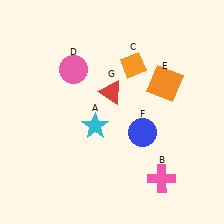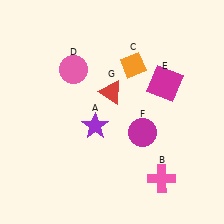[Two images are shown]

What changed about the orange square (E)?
In Image 1, E is orange. In Image 2, it changed to magenta.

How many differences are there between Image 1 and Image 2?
There are 3 differences between the two images.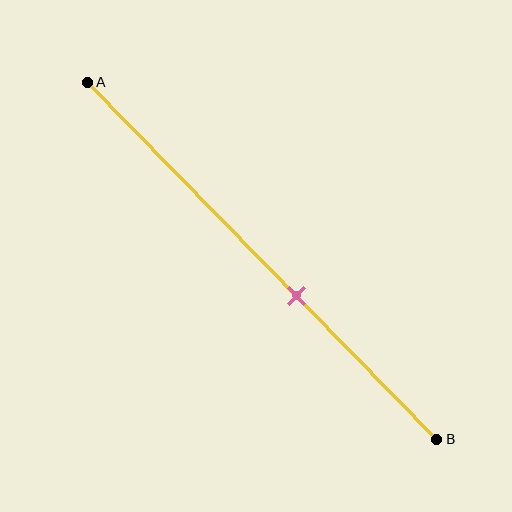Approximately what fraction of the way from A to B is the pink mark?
The pink mark is approximately 60% of the way from A to B.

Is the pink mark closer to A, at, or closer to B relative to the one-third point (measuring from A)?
The pink mark is closer to point B than the one-third point of segment AB.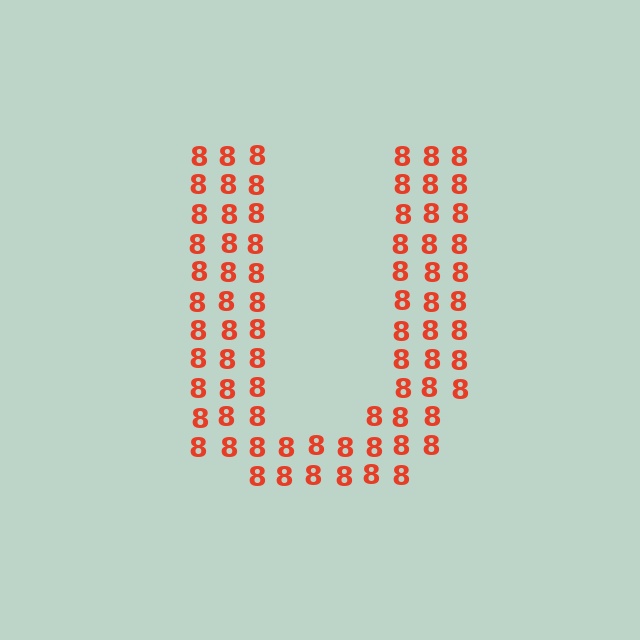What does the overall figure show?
The overall figure shows the letter U.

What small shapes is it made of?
It is made of small digit 8's.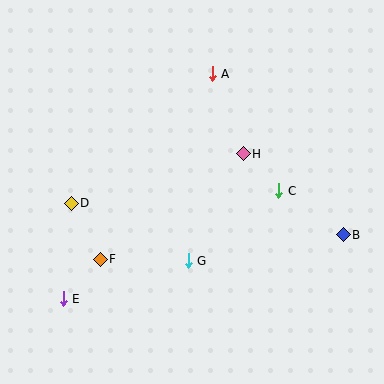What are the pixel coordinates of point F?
Point F is at (100, 259).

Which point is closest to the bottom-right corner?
Point B is closest to the bottom-right corner.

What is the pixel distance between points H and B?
The distance between H and B is 129 pixels.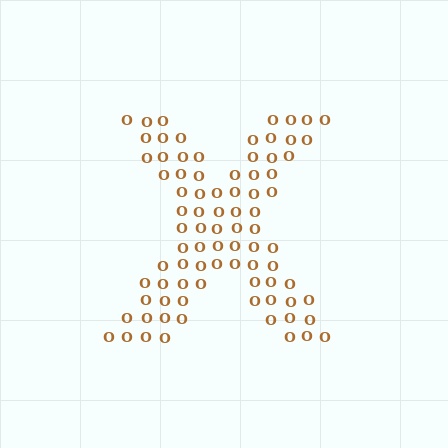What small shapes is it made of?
It is made of small letter O's.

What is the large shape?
The large shape is the letter X.